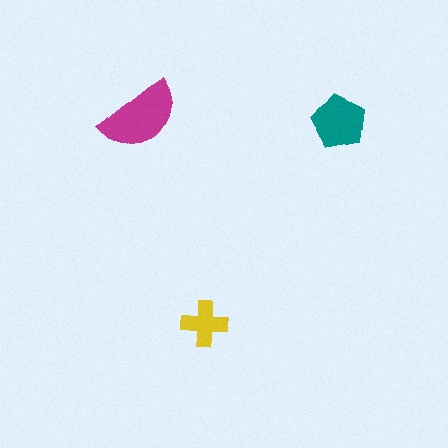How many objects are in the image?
There are 3 objects in the image.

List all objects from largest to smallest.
The magenta semicircle, the teal pentagon, the yellow cross.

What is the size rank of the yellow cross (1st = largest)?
3rd.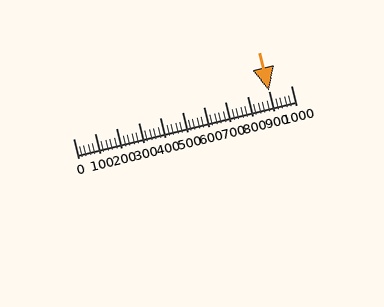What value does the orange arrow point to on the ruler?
The orange arrow points to approximately 899.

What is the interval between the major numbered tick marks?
The major tick marks are spaced 100 units apart.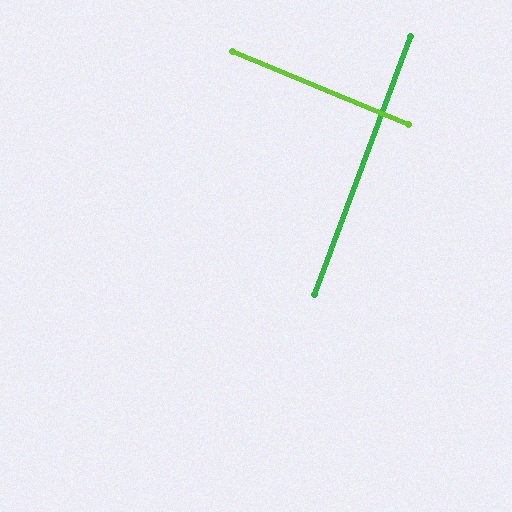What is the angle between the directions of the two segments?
Approximately 88 degrees.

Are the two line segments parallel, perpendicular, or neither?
Perpendicular — they meet at approximately 88°.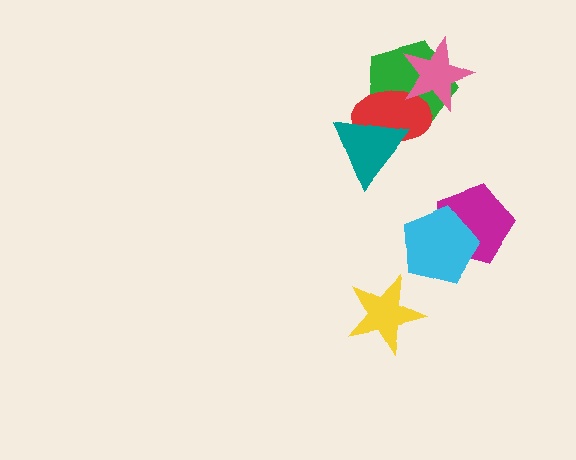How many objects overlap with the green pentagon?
3 objects overlap with the green pentagon.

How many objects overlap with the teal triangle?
2 objects overlap with the teal triangle.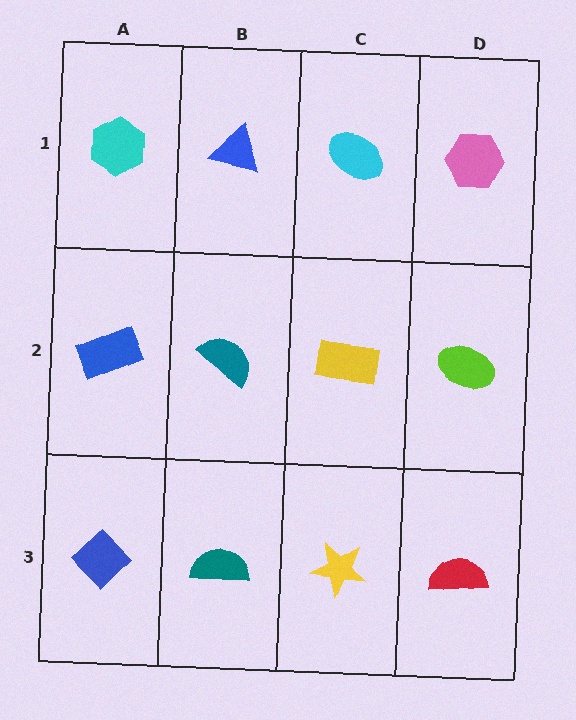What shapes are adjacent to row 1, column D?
A lime ellipse (row 2, column D), a cyan ellipse (row 1, column C).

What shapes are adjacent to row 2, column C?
A cyan ellipse (row 1, column C), a yellow star (row 3, column C), a teal semicircle (row 2, column B), a lime ellipse (row 2, column D).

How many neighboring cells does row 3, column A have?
2.